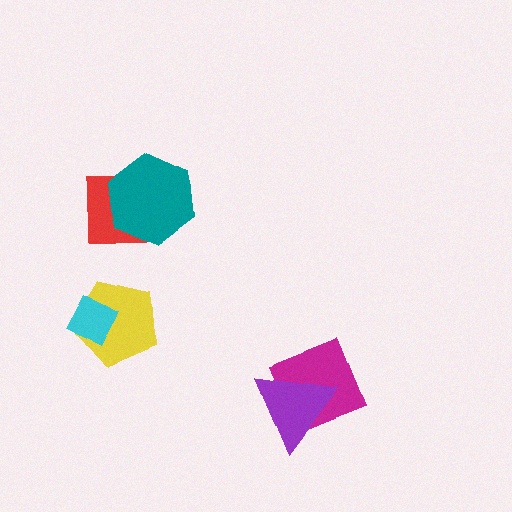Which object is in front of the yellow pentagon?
The cyan diamond is in front of the yellow pentagon.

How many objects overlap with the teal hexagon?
1 object overlaps with the teal hexagon.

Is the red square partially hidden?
Yes, it is partially covered by another shape.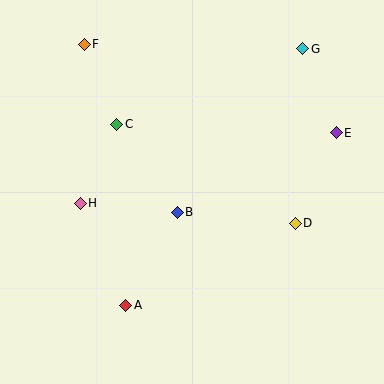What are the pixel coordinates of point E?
Point E is at (336, 133).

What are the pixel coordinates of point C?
Point C is at (116, 124).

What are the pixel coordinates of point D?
Point D is at (295, 223).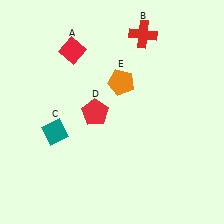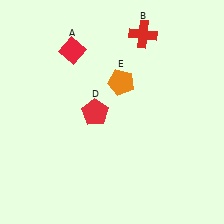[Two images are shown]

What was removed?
The teal diamond (C) was removed in Image 2.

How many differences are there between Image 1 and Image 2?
There is 1 difference between the two images.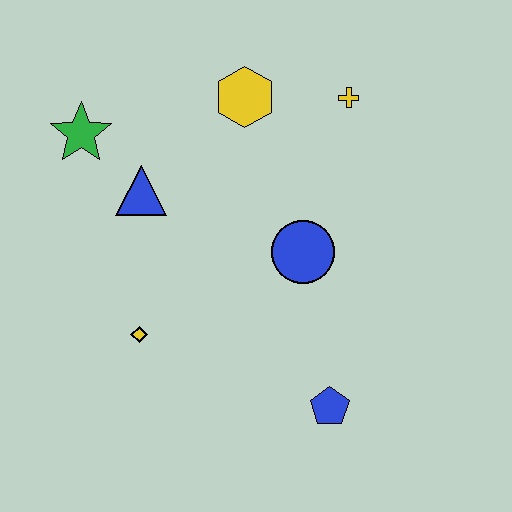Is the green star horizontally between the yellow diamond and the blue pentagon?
No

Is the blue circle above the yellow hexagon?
No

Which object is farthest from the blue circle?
The green star is farthest from the blue circle.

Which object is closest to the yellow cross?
The yellow hexagon is closest to the yellow cross.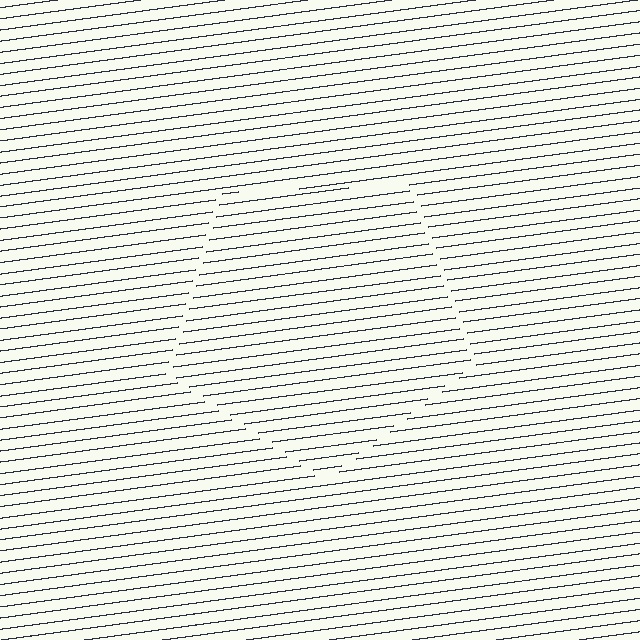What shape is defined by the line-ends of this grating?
An illusory pentagon. The interior of the shape contains the same grating, shifted by half a period — the contour is defined by the phase discontinuity where line-ends from the inner and outer gratings abut.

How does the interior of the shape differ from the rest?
The interior of the shape contains the same grating, shifted by half a period — the contour is defined by the phase discontinuity where line-ends from the inner and outer gratings abut.